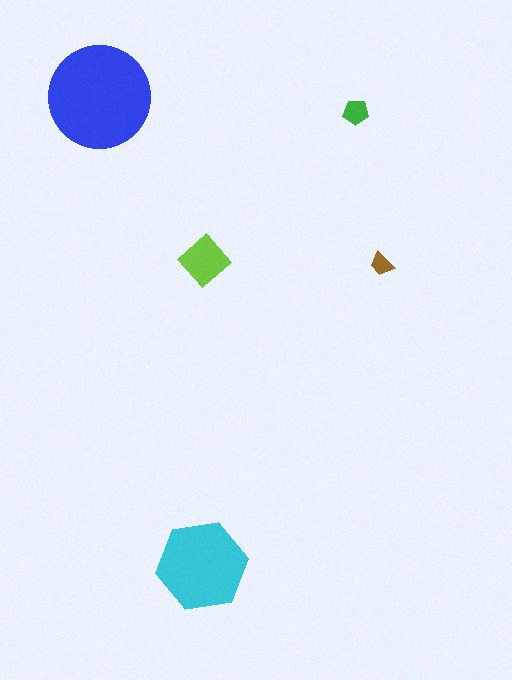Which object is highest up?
The blue circle is topmost.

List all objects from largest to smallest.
The blue circle, the cyan hexagon, the lime diamond, the green pentagon, the brown trapezoid.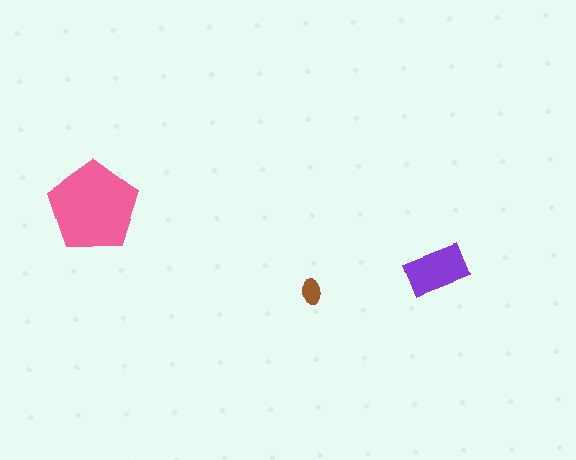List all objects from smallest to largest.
The brown ellipse, the purple rectangle, the pink pentagon.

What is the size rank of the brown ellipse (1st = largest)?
3rd.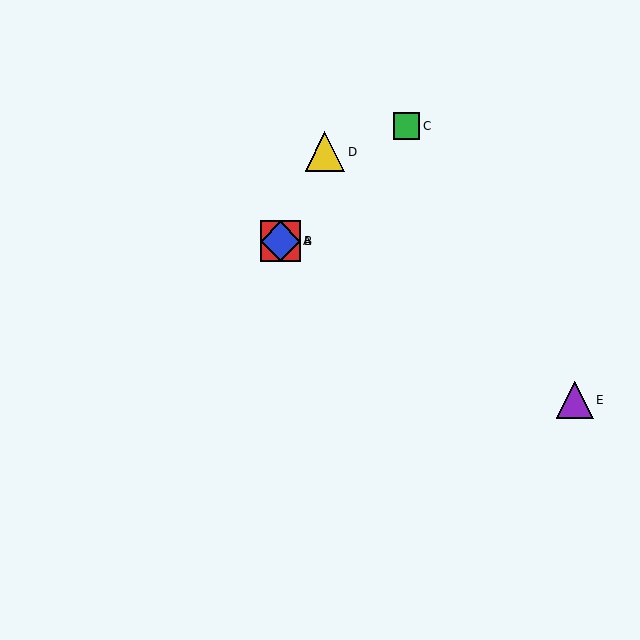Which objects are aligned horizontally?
Objects A, B are aligned horizontally.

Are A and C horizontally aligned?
No, A is at y≈241 and C is at y≈126.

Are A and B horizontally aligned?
Yes, both are at y≈241.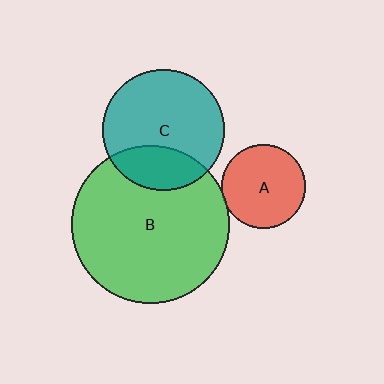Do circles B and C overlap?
Yes.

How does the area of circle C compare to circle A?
Approximately 2.1 times.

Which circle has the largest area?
Circle B (green).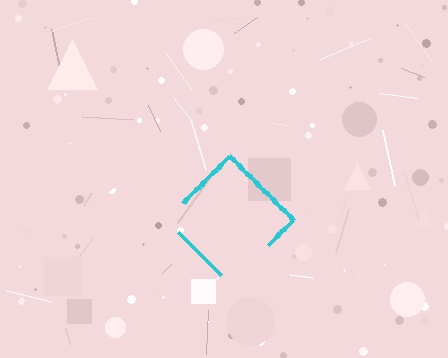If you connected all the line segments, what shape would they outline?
They would outline a diamond.